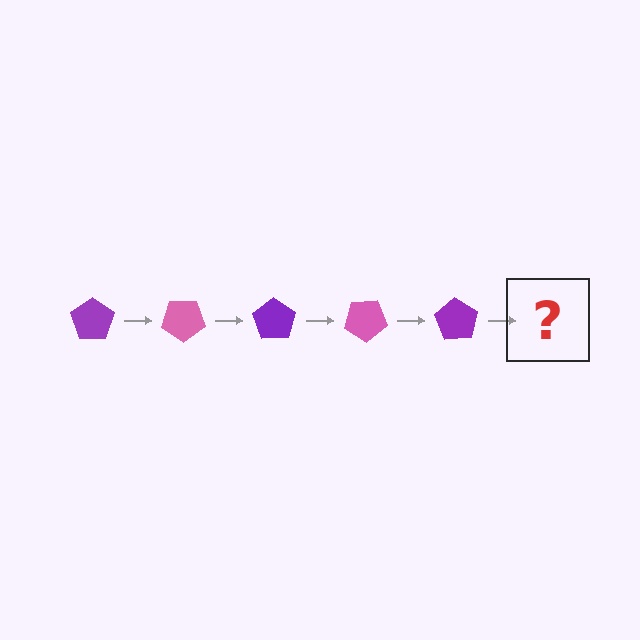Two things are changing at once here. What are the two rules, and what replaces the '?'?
The two rules are that it rotates 35 degrees each step and the color cycles through purple and pink. The '?' should be a pink pentagon, rotated 175 degrees from the start.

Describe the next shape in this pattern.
It should be a pink pentagon, rotated 175 degrees from the start.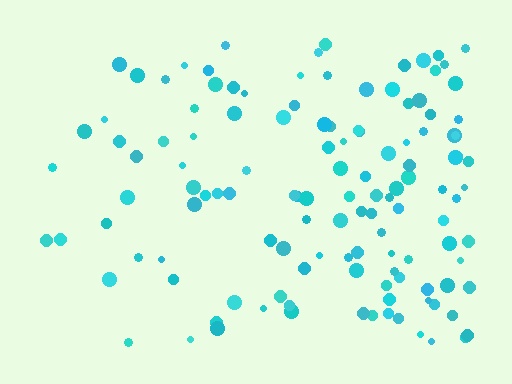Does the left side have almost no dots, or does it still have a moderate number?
Still a moderate number, just noticeably fewer than the right.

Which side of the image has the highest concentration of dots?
The right.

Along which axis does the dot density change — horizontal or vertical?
Horizontal.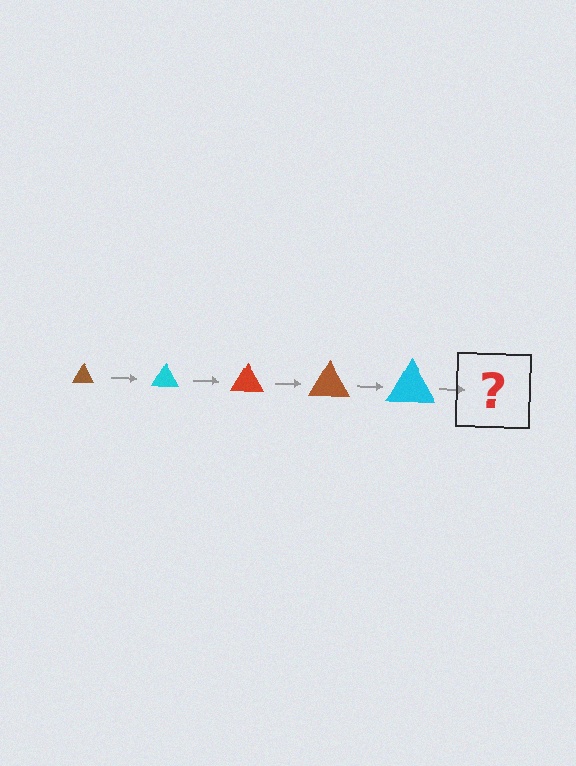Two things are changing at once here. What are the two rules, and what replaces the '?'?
The two rules are that the triangle grows larger each step and the color cycles through brown, cyan, and red. The '?' should be a red triangle, larger than the previous one.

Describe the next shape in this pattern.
It should be a red triangle, larger than the previous one.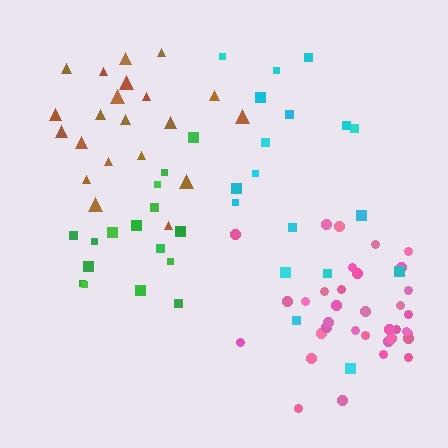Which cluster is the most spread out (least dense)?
Cyan.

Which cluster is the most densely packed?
Pink.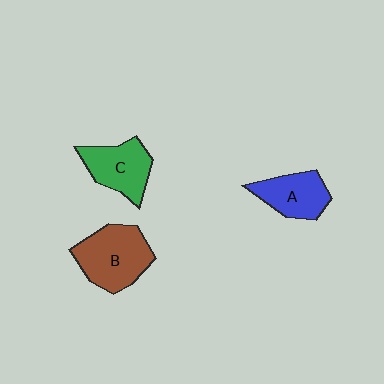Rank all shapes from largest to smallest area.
From largest to smallest: B (brown), C (green), A (blue).